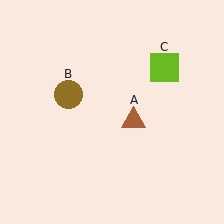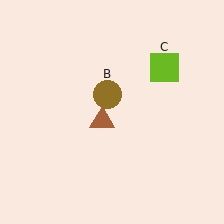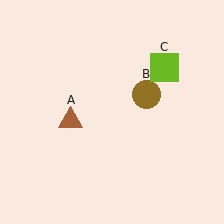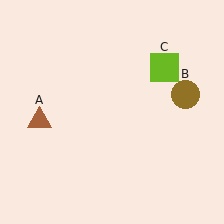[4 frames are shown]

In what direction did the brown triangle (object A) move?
The brown triangle (object A) moved left.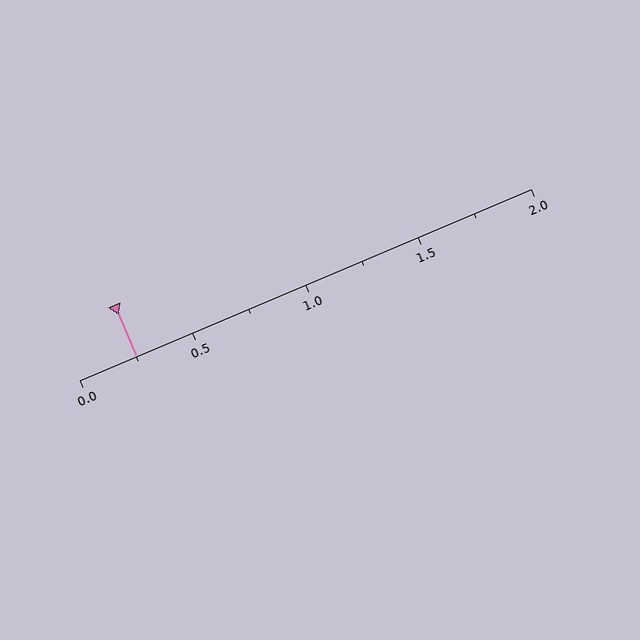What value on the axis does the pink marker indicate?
The marker indicates approximately 0.25.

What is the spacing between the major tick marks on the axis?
The major ticks are spaced 0.5 apart.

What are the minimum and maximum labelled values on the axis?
The axis runs from 0.0 to 2.0.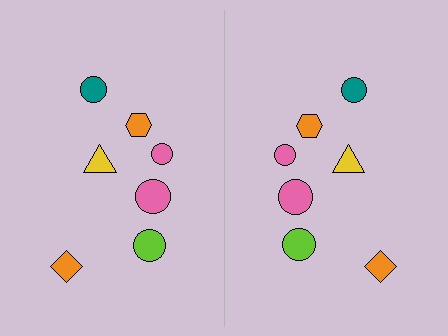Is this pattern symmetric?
Yes, this pattern has bilateral (reflection) symmetry.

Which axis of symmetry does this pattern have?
The pattern has a vertical axis of symmetry running through the center of the image.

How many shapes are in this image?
There are 14 shapes in this image.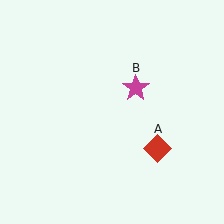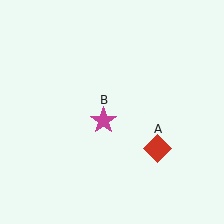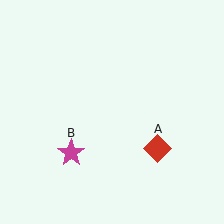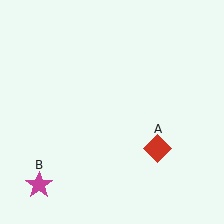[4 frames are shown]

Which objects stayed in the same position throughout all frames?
Red diamond (object A) remained stationary.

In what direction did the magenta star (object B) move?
The magenta star (object B) moved down and to the left.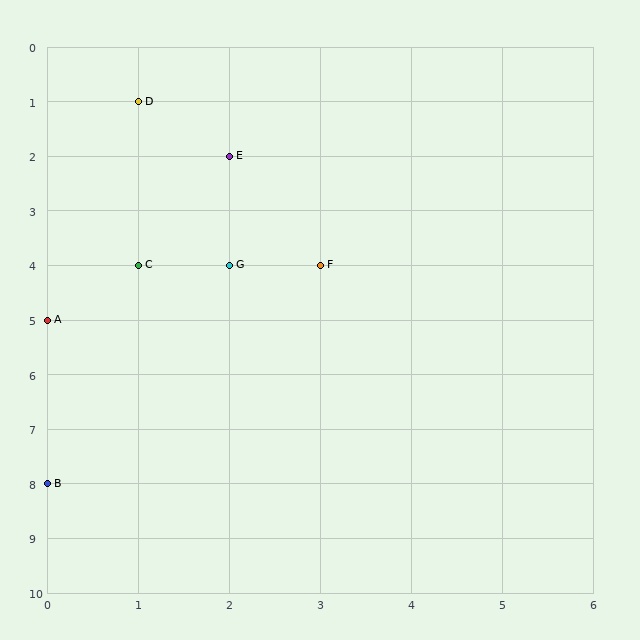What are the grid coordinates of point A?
Point A is at grid coordinates (0, 5).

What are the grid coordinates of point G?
Point G is at grid coordinates (2, 4).